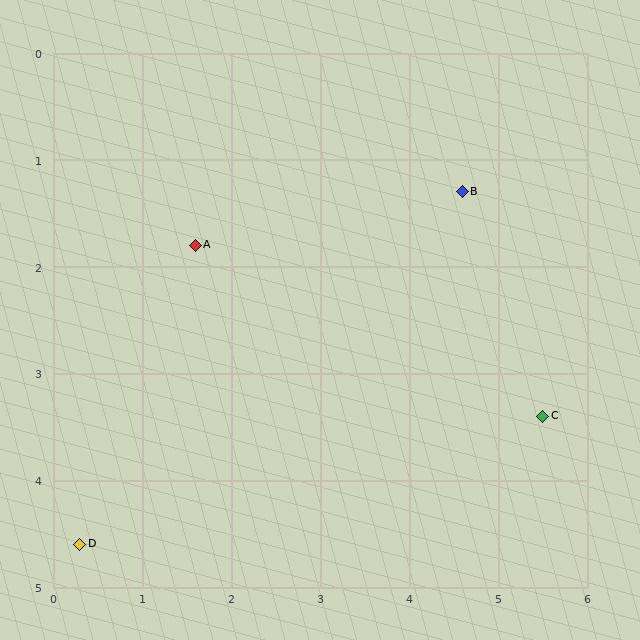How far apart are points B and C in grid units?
Points B and C are about 2.3 grid units apart.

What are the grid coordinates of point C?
Point C is at approximately (5.5, 3.4).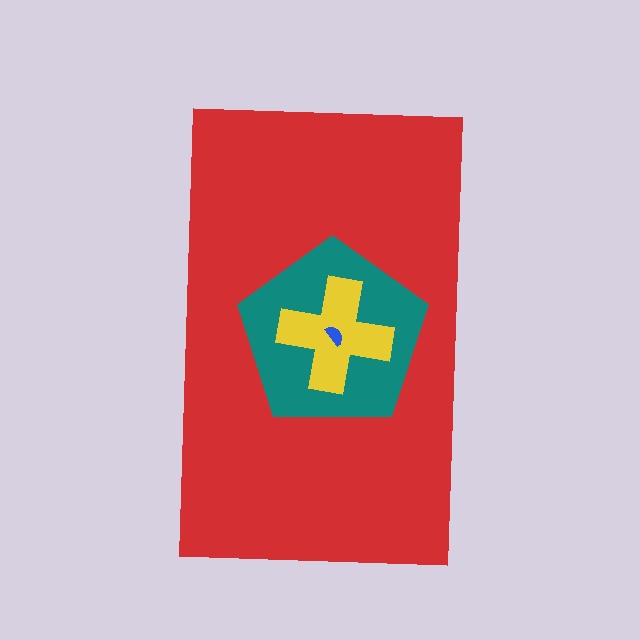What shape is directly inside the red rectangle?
The teal pentagon.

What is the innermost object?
The blue semicircle.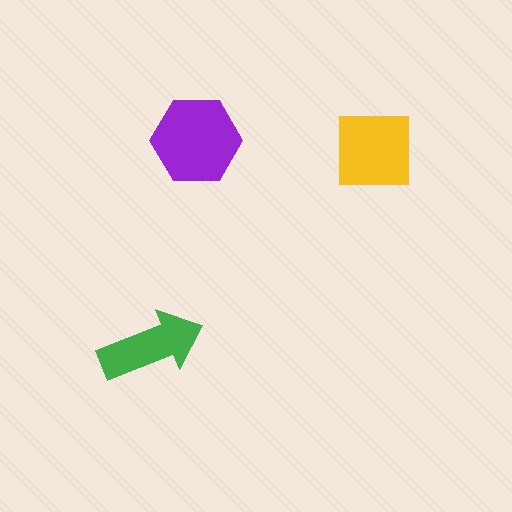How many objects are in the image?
There are 3 objects in the image.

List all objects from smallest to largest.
The green arrow, the yellow square, the purple hexagon.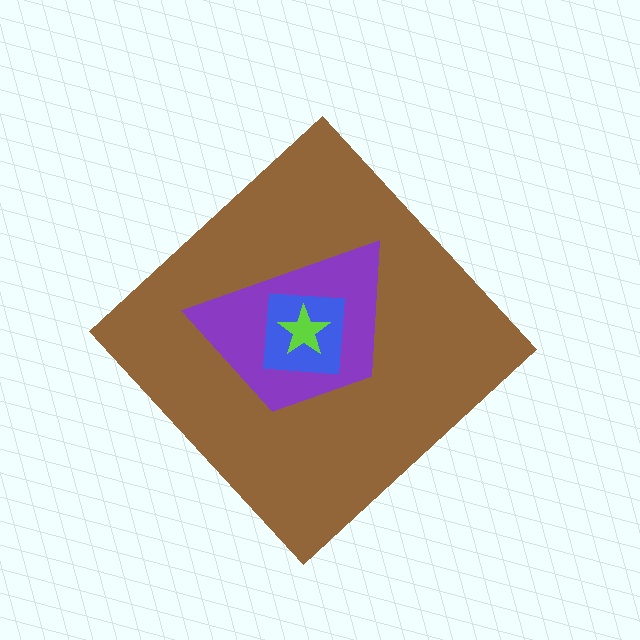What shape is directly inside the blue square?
The lime star.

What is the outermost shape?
The brown diamond.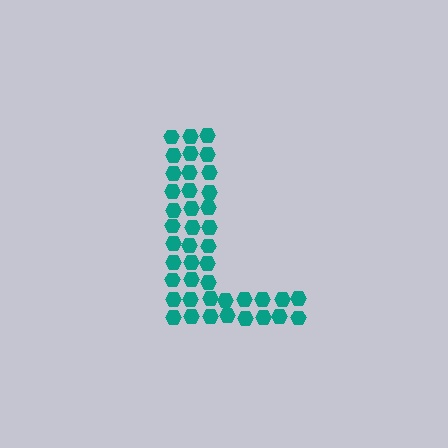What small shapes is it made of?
It is made of small hexagons.